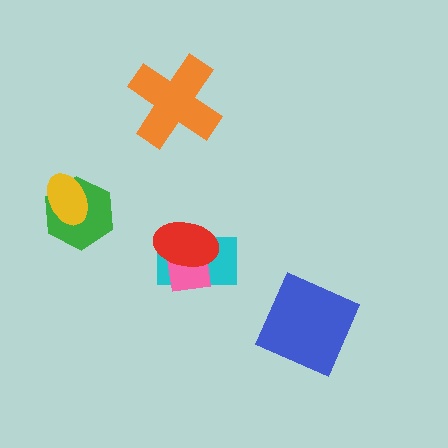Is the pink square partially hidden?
Yes, it is partially covered by another shape.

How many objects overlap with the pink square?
2 objects overlap with the pink square.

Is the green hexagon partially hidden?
Yes, it is partially covered by another shape.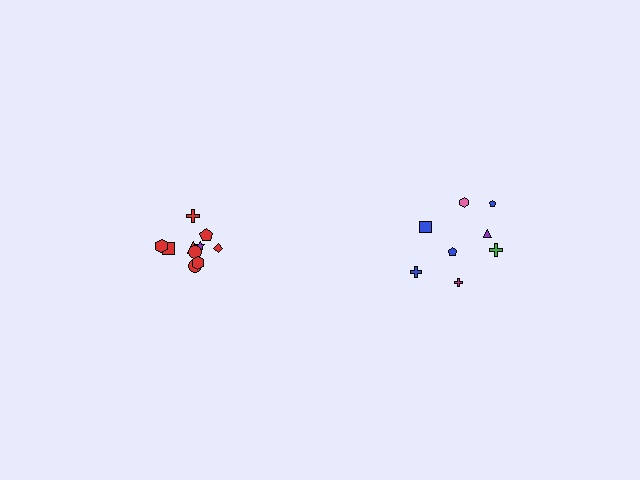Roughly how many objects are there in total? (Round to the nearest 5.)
Roughly 20 objects in total.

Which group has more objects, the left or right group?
The left group.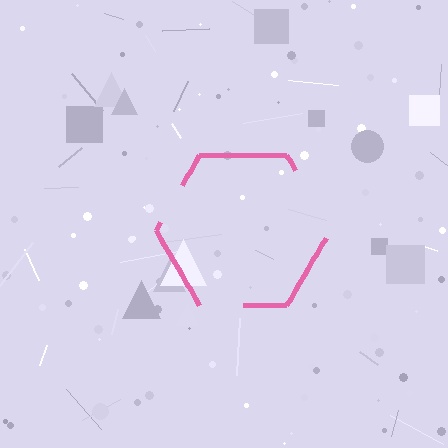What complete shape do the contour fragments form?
The contour fragments form a hexagon.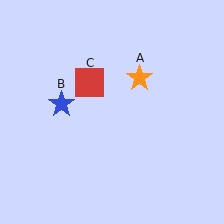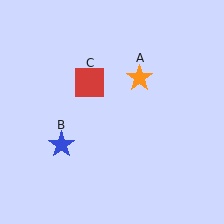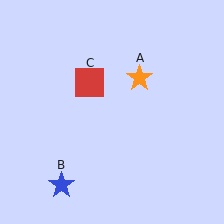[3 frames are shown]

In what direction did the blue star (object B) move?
The blue star (object B) moved down.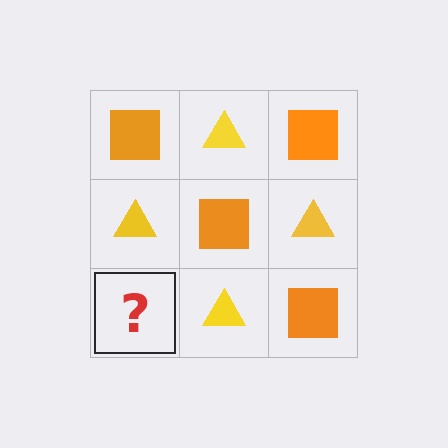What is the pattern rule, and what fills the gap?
The rule is that it alternates orange square and yellow triangle in a checkerboard pattern. The gap should be filled with an orange square.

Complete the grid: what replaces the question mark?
The question mark should be replaced with an orange square.